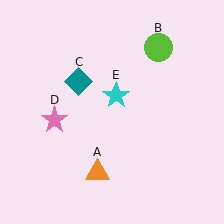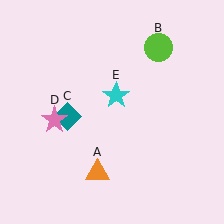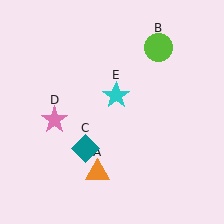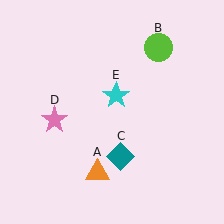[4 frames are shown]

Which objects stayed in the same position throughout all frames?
Orange triangle (object A) and lime circle (object B) and pink star (object D) and cyan star (object E) remained stationary.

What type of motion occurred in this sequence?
The teal diamond (object C) rotated counterclockwise around the center of the scene.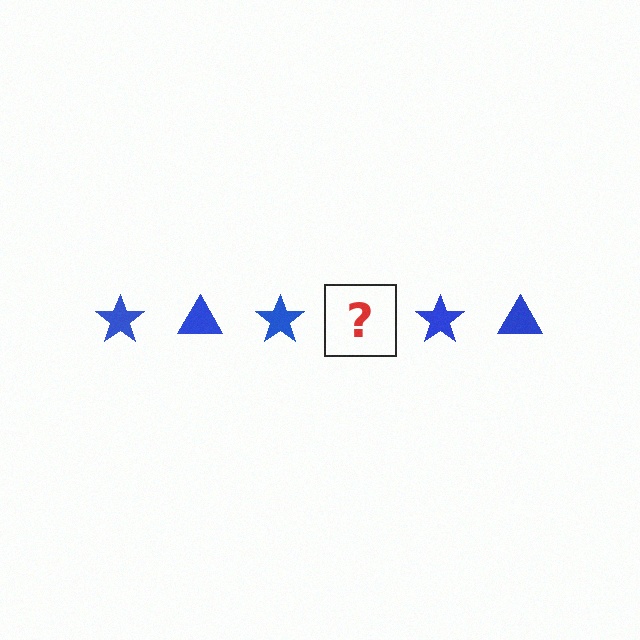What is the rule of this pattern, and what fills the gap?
The rule is that the pattern cycles through star, triangle shapes in blue. The gap should be filled with a blue triangle.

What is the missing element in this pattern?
The missing element is a blue triangle.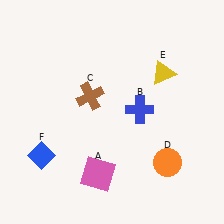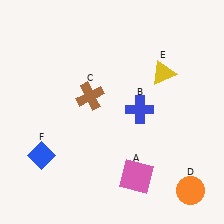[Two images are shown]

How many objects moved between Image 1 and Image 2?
2 objects moved between the two images.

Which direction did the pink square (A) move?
The pink square (A) moved right.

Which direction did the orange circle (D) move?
The orange circle (D) moved down.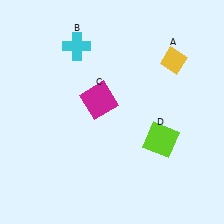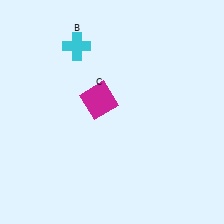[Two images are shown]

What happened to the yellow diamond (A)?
The yellow diamond (A) was removed in Image 2. It was in the top-right area of Image 1.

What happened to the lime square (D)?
The lime square (D) was removed in Image 2. It was in the bottom-right area of Image 1.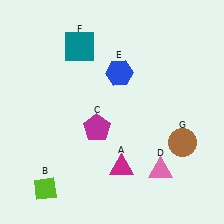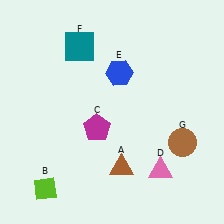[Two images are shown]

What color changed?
The triangle (A) changed from magenta in Image 1 to brown in Image 2.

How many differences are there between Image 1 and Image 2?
There is 1 difference between the two images.